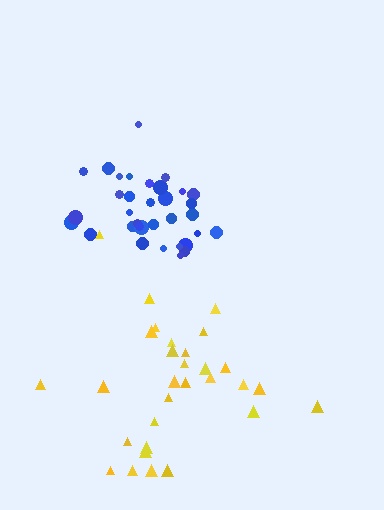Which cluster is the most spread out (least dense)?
Yellow.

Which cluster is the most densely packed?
Blue.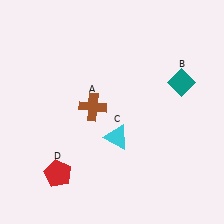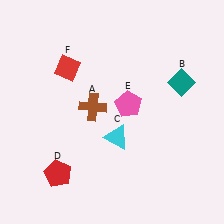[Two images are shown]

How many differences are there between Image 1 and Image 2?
There are 2 differences between the two images.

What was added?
A pink pentagon (E), a red diamond (F) were added in Image 2.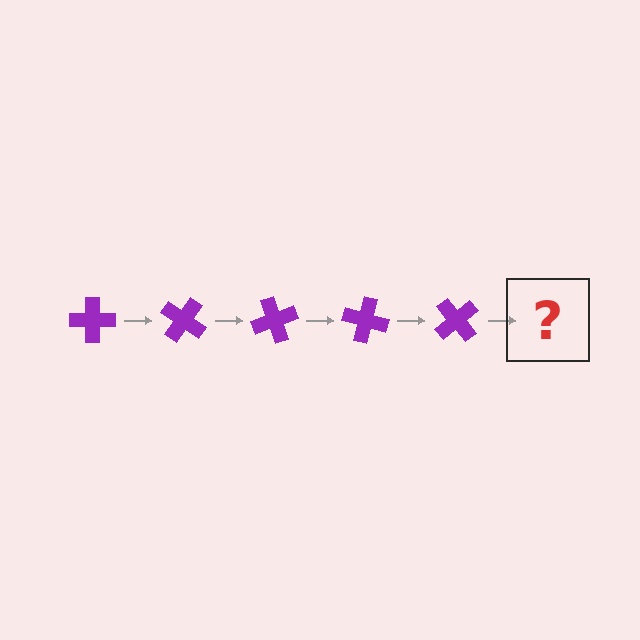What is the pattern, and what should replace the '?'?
The pattern is that the cross rotates 35 degrees each step. The '?' should be a purple cross rotated 175 degrees.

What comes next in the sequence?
The next element should be a purple cross rotated 175 degrees.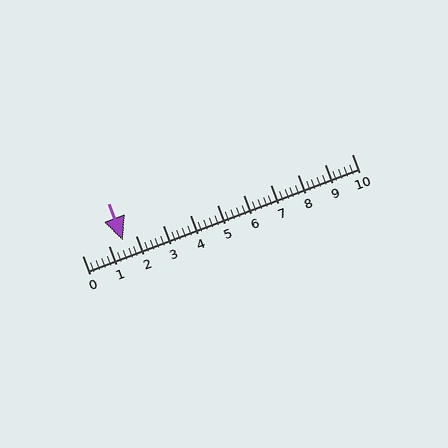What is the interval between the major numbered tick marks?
The major tick marks are spaced 1 units apart.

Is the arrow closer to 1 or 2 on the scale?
The arrow is closer to 2.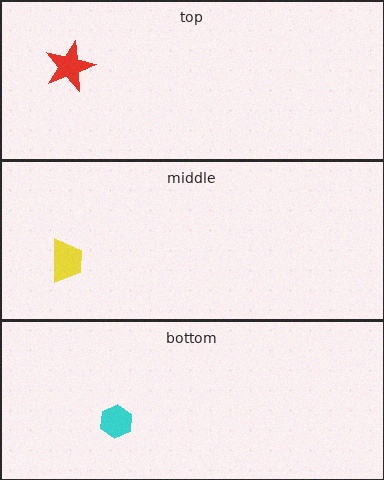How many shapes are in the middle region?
1.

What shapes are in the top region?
The red star.